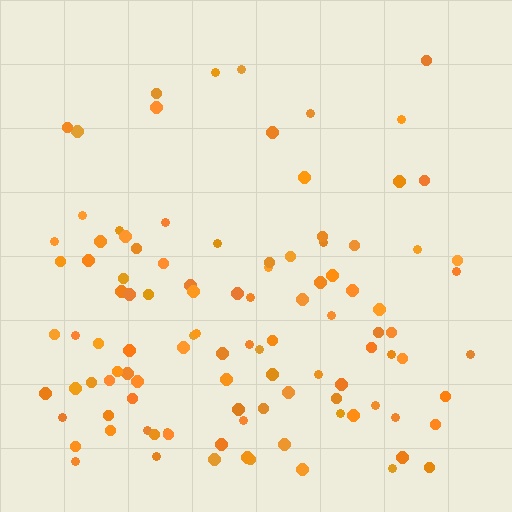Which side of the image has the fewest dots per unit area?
The top.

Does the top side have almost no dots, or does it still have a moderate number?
Still a moderate number, just noticeably fewer than the bottom.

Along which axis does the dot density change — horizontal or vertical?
Vertical.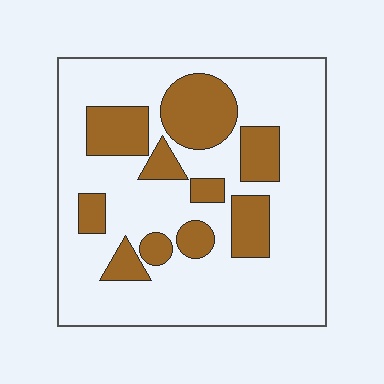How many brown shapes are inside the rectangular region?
10.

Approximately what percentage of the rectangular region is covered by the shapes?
Approximately 25%.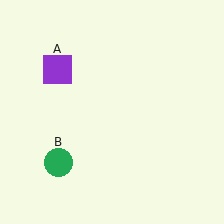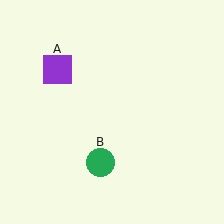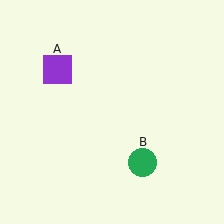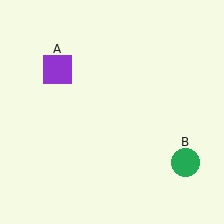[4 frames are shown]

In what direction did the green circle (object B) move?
The green circle (object B) moved right.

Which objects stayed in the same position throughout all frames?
Purple square (object A) remained stationary.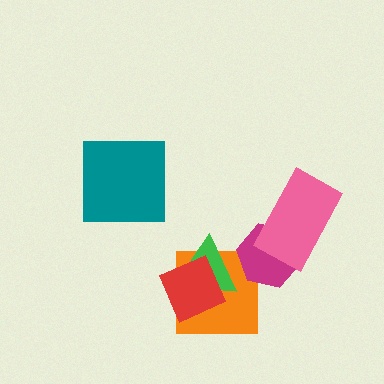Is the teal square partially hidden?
No, no other shape covers it.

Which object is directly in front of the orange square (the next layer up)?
The green triangle is directly in front of the orange square.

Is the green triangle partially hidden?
Yes, it is partially covered by another shape.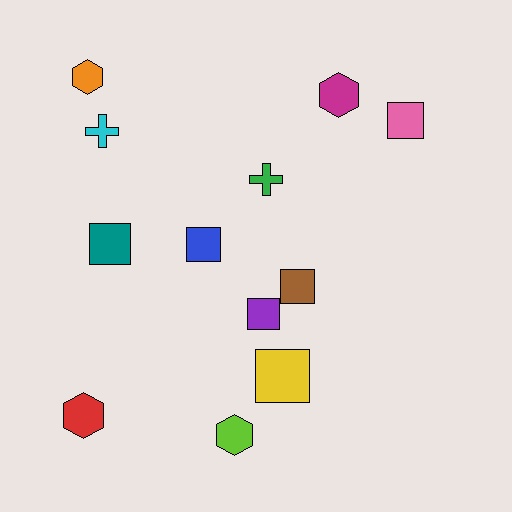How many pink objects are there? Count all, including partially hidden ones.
There is 1 pink object.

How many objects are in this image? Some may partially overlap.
There are 12 objects.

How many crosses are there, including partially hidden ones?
There are 2 crosses.